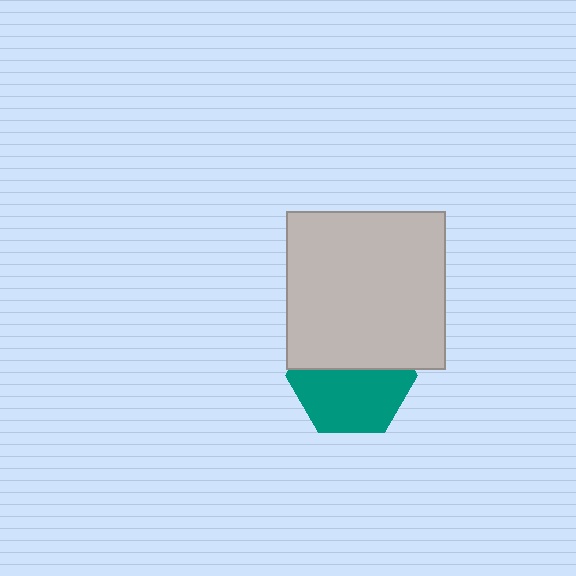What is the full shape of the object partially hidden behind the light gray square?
The partially hidden object is a teal hexagon.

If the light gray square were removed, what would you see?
You would see the complete teal hexagon.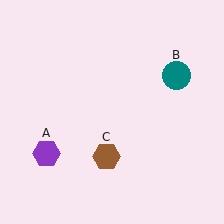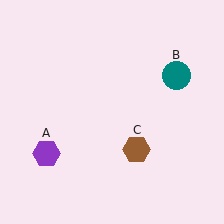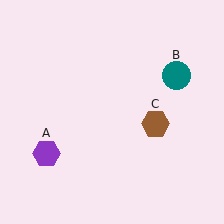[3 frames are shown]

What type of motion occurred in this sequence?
The brown hexagon (object C) rotated counterclockwise around the center of the scene.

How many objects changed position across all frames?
1 object changed position: brown hexagon (object C).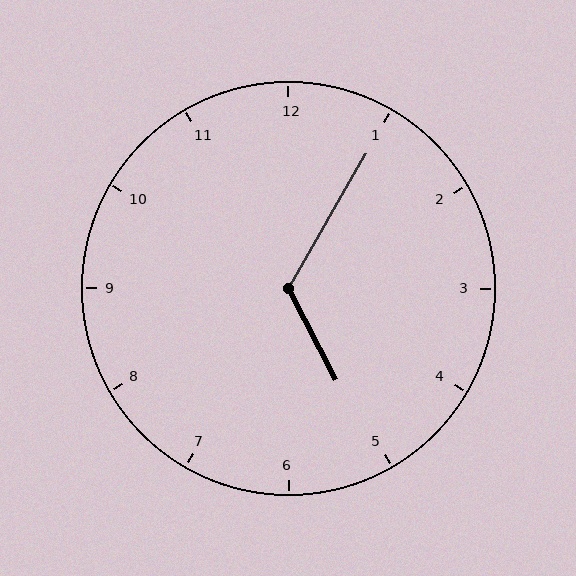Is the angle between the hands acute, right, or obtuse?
It is obtuse.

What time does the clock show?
5:05.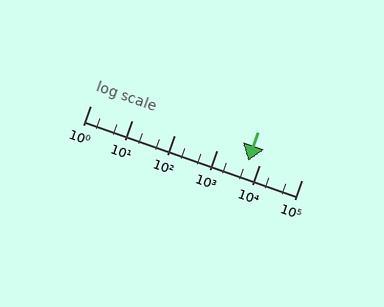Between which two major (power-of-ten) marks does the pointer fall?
The pointer is between 1000 and 10000.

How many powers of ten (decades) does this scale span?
The scale spans 5 decades, from 1 to 100000.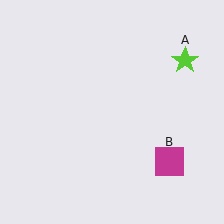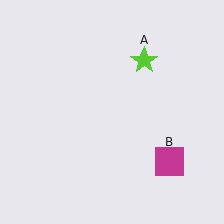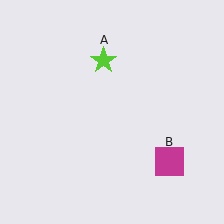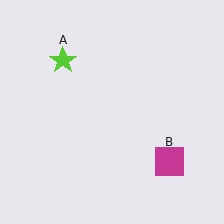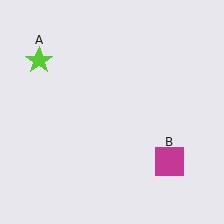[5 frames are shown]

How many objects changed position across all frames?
1 object changed position: lime star (object A).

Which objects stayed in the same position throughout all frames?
Magenta square (object B) remained stationary.